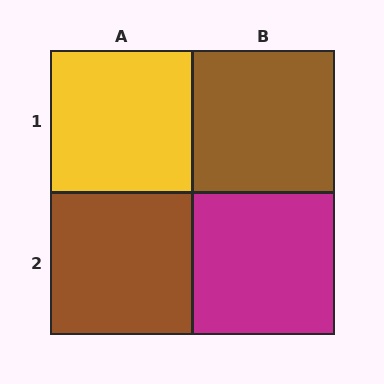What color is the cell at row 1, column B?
Brown.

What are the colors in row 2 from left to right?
Brown, magenta.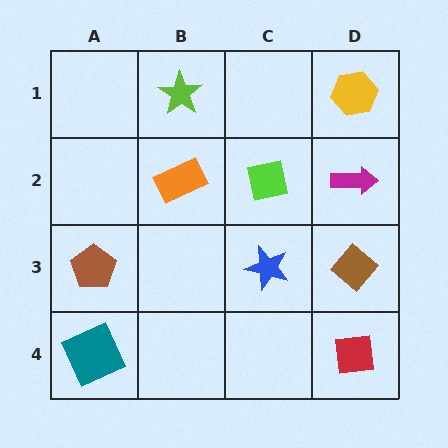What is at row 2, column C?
A lime square.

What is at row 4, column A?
A teal square.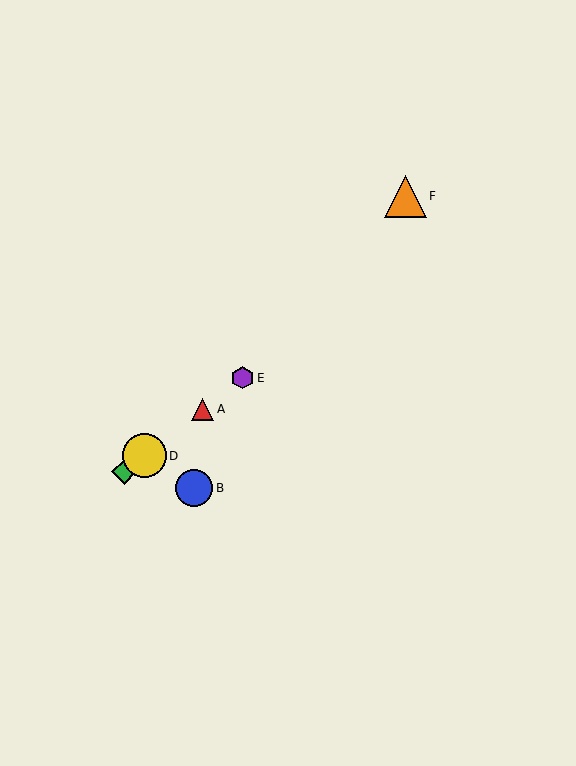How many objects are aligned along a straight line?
4 objects (A, C, D, E) are aligned along a straight line.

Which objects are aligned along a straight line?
Objects A, C, D, E are aligned along a straight line.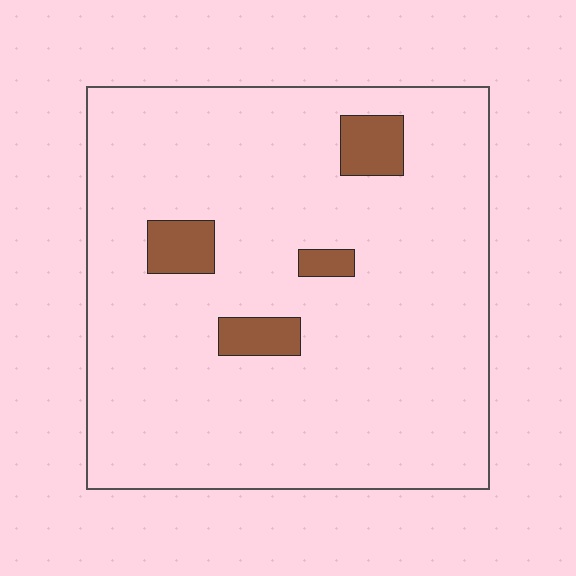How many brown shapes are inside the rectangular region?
4.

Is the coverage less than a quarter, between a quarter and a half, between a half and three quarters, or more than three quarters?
Less than a quarter.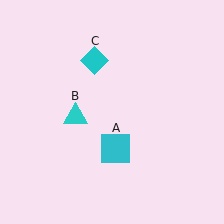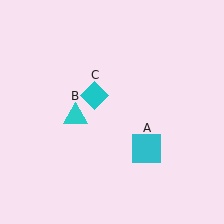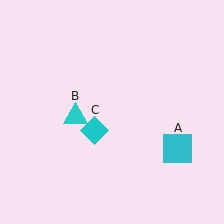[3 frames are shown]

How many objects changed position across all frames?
2 objects changed position: cyan square (object A), cyan diamond (object C).